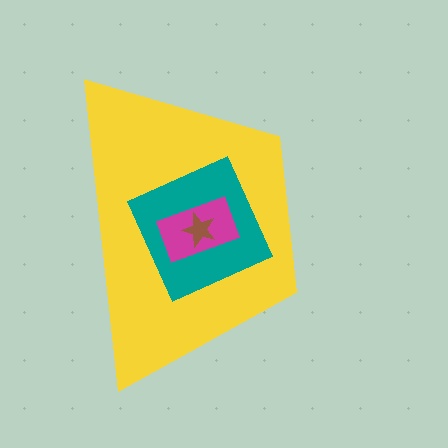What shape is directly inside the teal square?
The magenta rectangle.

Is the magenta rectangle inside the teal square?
Yes.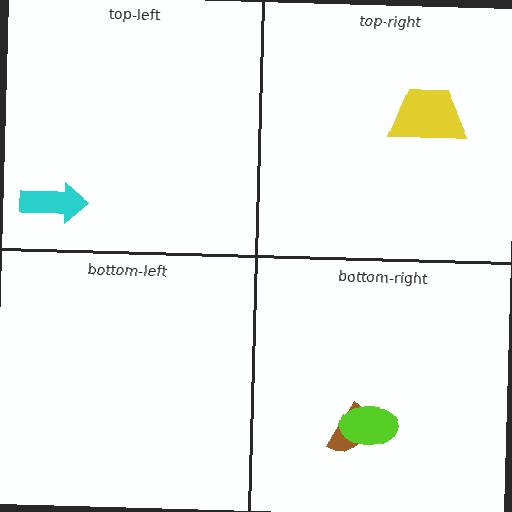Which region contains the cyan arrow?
The top-left region.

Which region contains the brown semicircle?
The bottom-right region.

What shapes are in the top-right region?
The yellow trapezoid.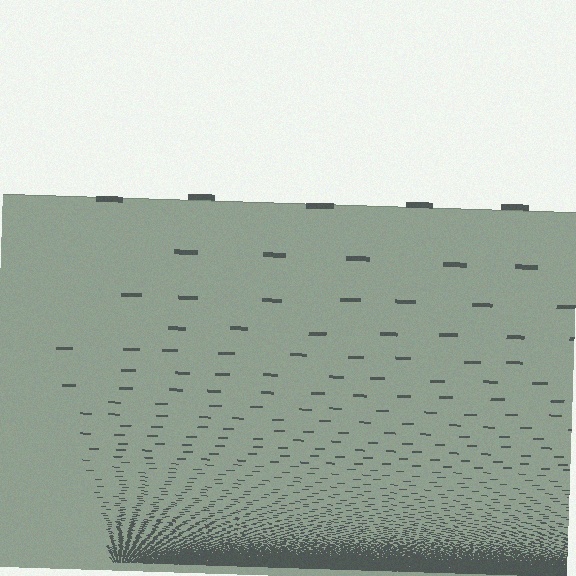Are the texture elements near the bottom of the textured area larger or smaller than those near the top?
Smaller. The gradient is inverted — elements near the bottom are smaller and denser.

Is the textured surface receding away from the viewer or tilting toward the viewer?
The surface appears to tilt toward the viewer. Texture elements get larger and sparser toward the top.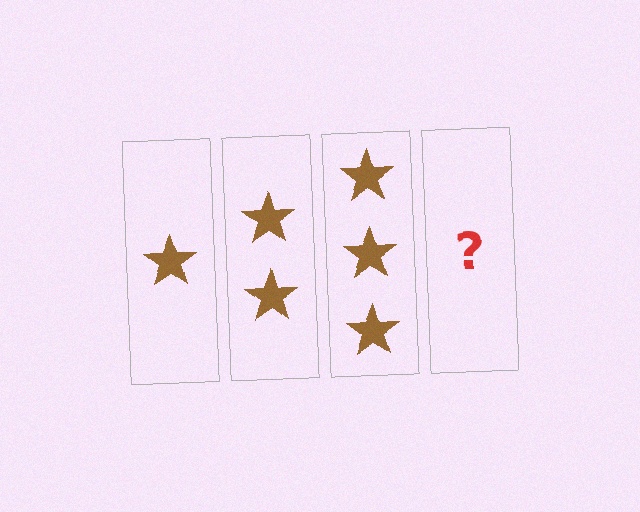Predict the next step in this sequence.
The next step is 4 stars.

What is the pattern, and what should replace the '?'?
The pattern is that each step adds one more star. The '?' should be 4 stars.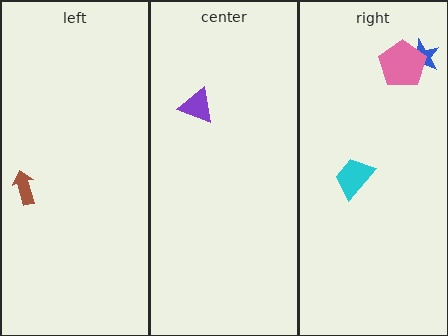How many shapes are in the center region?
1.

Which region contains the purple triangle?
The center region.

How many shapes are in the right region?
3.